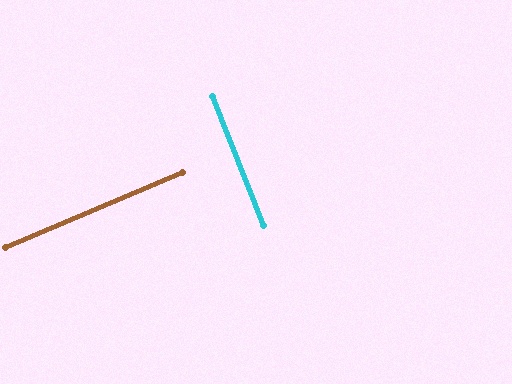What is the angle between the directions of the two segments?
Approximately 89 degrees.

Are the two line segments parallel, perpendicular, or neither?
Perpendicular — they meet at approximately 89°.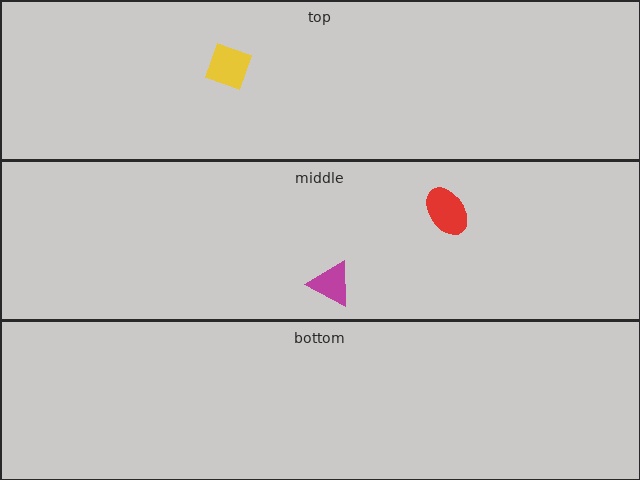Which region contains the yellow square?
The top region.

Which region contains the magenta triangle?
The middle region.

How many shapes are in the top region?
1.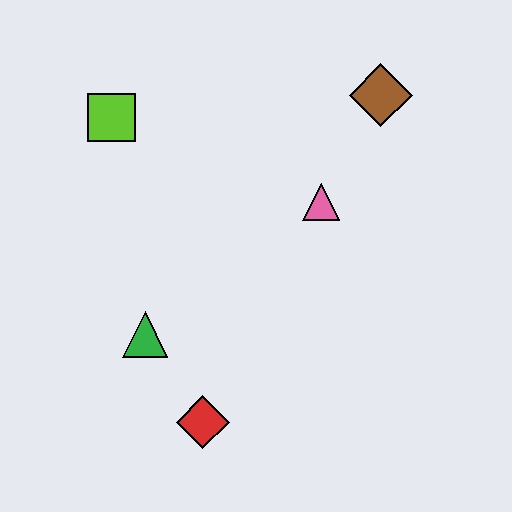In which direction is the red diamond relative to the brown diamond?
The red diamond is below the brown diamond.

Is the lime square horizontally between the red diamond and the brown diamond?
No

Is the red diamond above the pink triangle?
No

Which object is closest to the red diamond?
The green triangle is closest to the red diamond.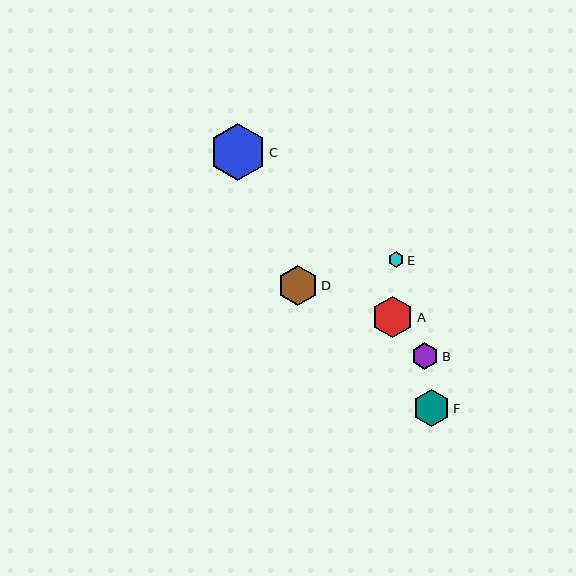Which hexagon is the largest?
Hexagon C is the largest with a size of approximately 57 pixels.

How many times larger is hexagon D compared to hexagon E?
Hexagon D is approximately 2.7 times the size of hexagon E.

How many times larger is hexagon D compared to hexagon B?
Hexagon D is approximately 1.5 times the size of hexagon B.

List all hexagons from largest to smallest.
From largest to smallest: C, A, D, F, B, E.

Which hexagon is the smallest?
Hexagon E is the smallest with a size of approximately 15 pixels.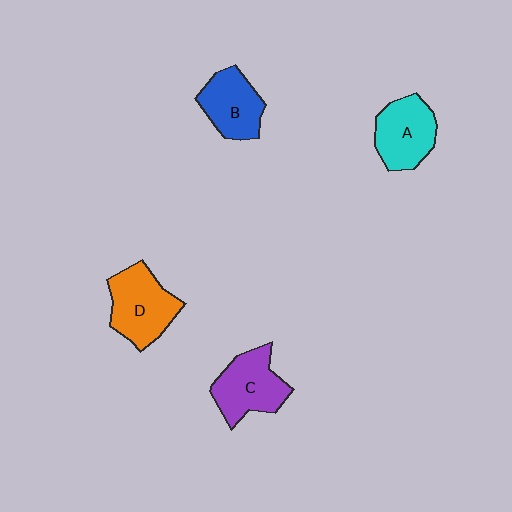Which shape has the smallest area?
Shape B (blue).